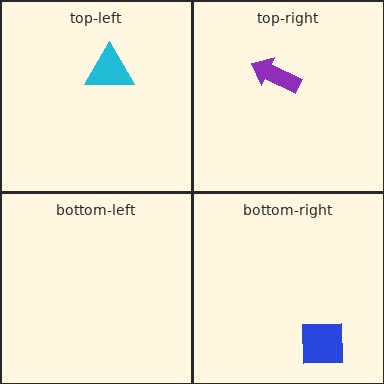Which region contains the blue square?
The bottom-right region.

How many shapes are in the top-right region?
1.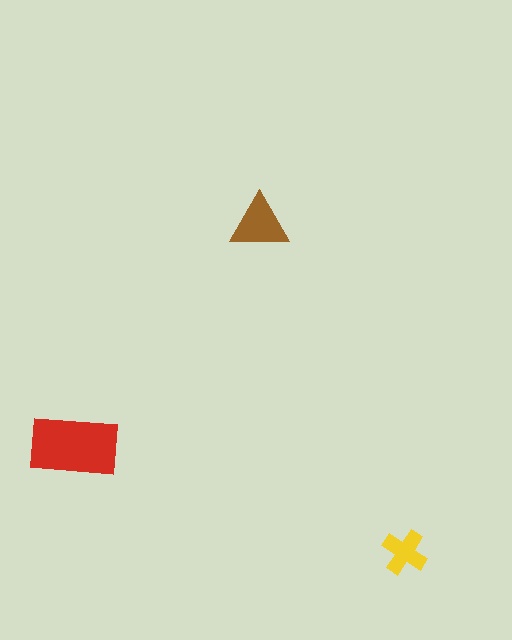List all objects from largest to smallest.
The red rectangle, the brown triangle, the yellow cross.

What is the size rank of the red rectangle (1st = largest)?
1st.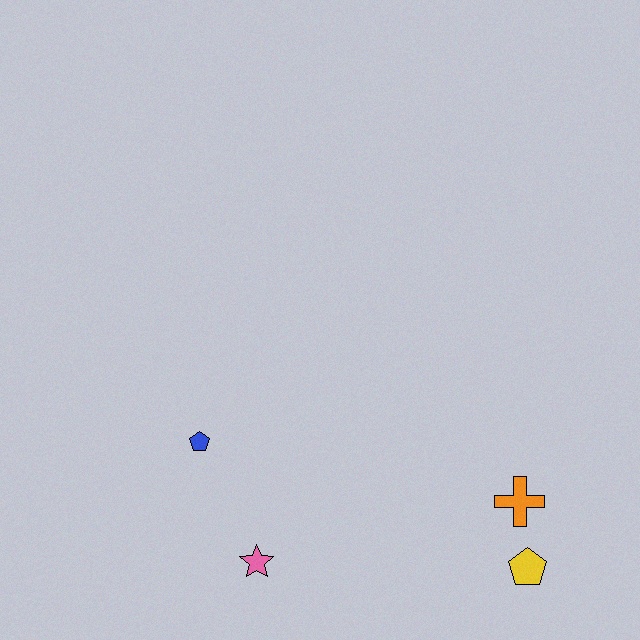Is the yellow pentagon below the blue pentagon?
Yes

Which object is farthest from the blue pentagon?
The yellow pentagon is farthest from the blue pentagon.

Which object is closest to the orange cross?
The yellow pentagon is closest to the orange cross.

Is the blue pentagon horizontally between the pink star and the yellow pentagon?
No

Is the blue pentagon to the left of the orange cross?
Yes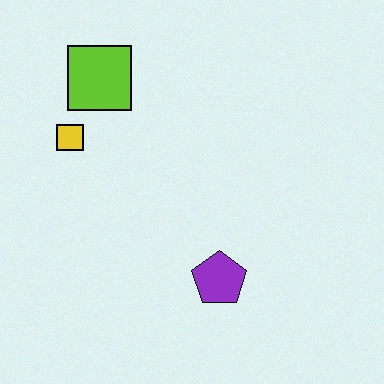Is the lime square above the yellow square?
Yes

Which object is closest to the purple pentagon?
The yellow square is closest to the purple pentagon.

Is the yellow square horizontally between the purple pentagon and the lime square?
No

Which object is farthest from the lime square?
The purple pentagon is farthest from the lime square.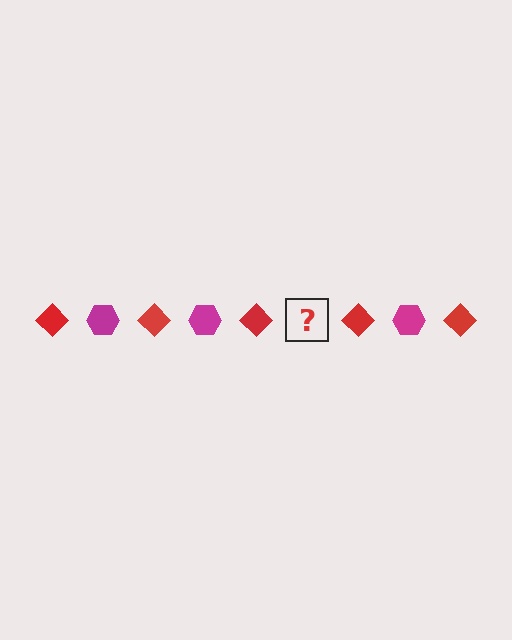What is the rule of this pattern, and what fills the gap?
The rule is that the pattern alternates between red diamond and magenta hexagon. The gap should be filled with a magenta hexagon.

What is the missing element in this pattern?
The missing element is a magenta hexagon.